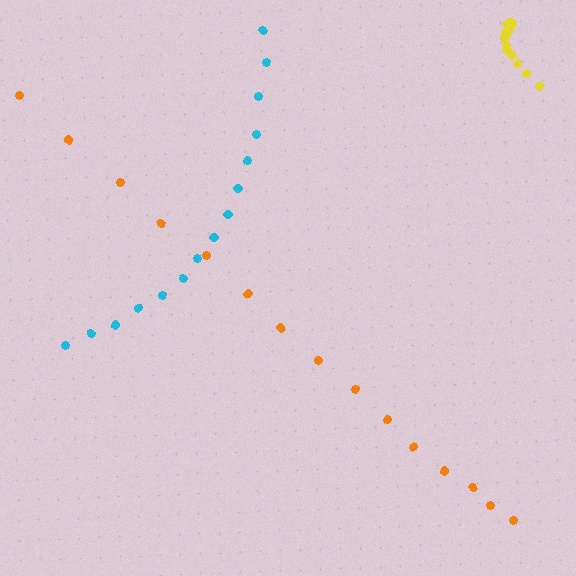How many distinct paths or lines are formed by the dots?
There are 3 distinct paths.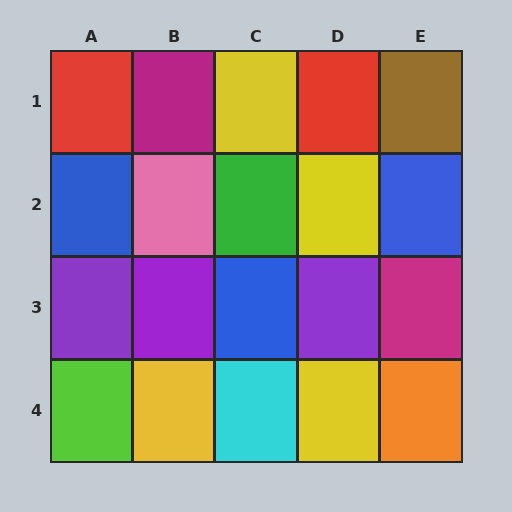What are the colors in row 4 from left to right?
Lime, yellow, cyan, yellow, orange.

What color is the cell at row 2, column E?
Blue.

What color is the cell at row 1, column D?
Red.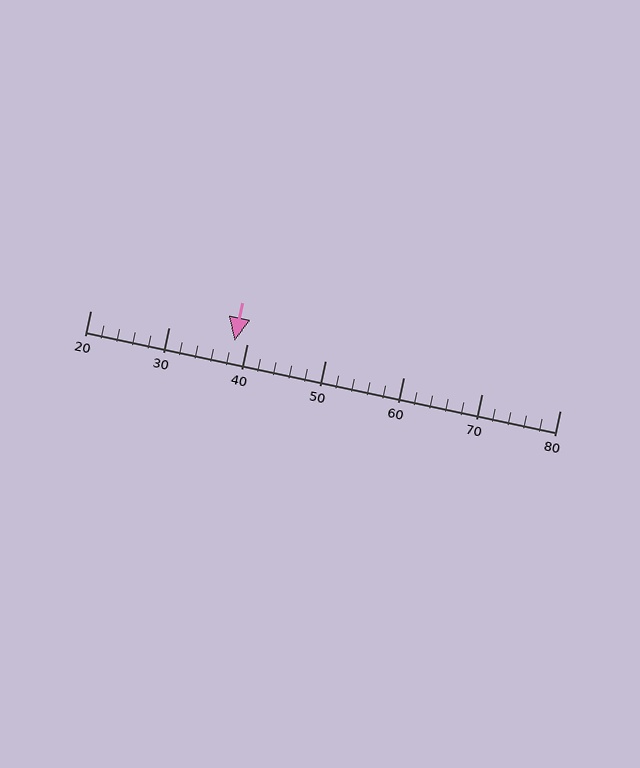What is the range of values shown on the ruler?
The ruler shows values from 20 to 80.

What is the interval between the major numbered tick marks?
The major tick marks are spaced 10 units apart.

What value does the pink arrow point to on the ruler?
The pink arrow points to approximately 38.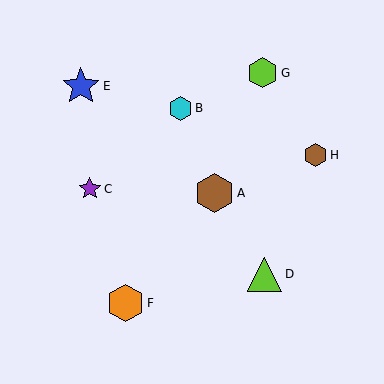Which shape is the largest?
The brown hexagon (labeled A) is the largest.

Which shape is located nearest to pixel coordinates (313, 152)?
The brown hexagon (labeled H) at (315, 155) is nearest to that location.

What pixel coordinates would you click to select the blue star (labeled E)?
Click at (81, 86) to select the blue star E.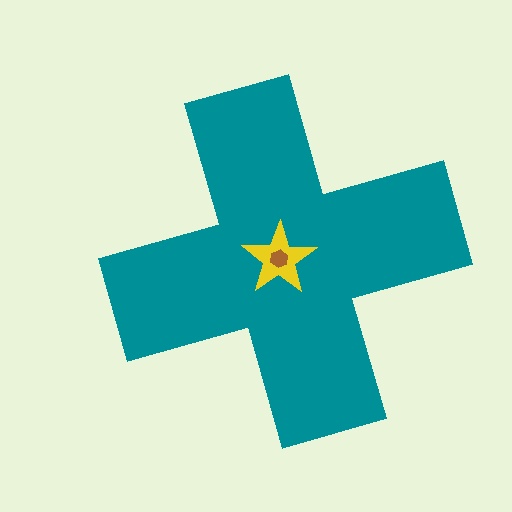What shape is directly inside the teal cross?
The yellow star.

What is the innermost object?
The brown hexagon.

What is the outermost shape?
The teal cross.